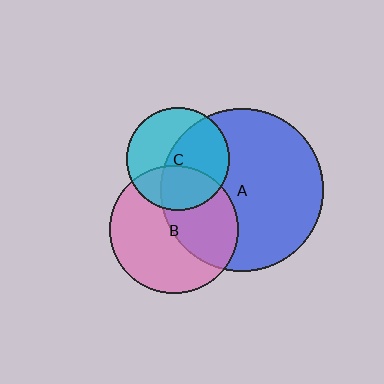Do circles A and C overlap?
Yes.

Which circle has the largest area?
Circle A (blue).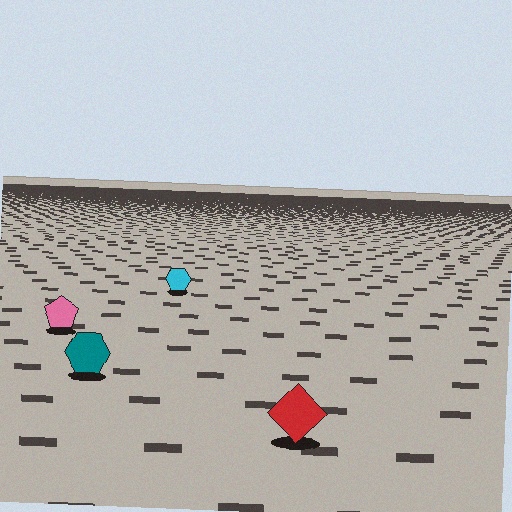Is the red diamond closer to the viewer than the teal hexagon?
Yes. The red diamond is closer — you can tell from the texture gradient: the ground texture is coarser near it.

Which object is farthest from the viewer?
The cyan hexagon is farthest from the viewer. It appears smaller and the ground texture around it is denser.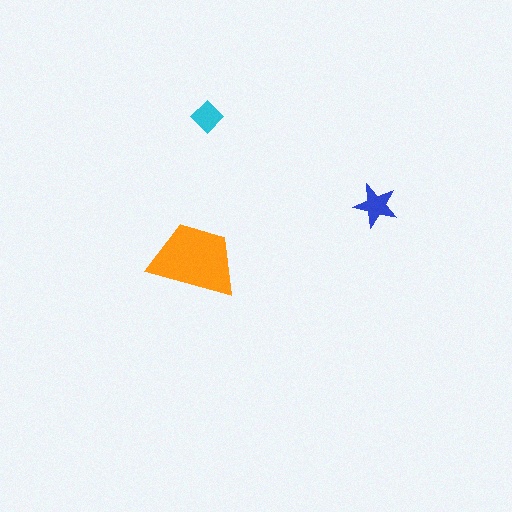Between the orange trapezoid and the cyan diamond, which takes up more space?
The orange trapezoid.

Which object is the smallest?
The cyan diamond.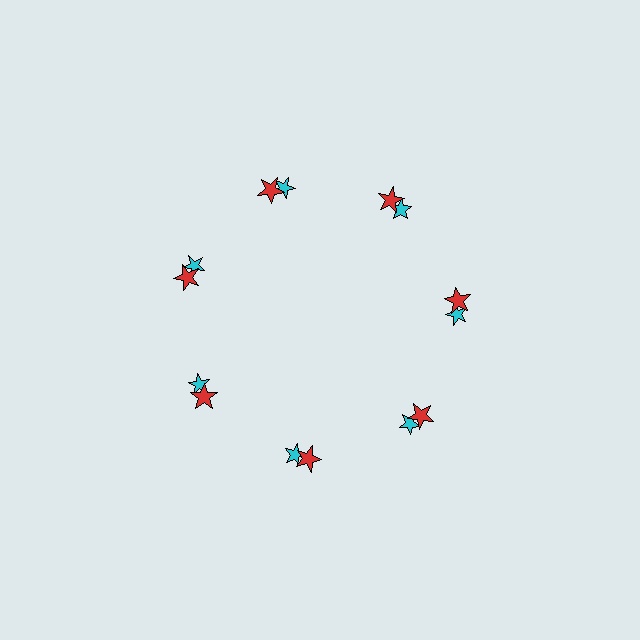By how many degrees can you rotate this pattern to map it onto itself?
The pattern maps onto itself every 51 degrees of rotation.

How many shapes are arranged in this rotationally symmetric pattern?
There are 14 shapes, arranged in 7 groups of 2.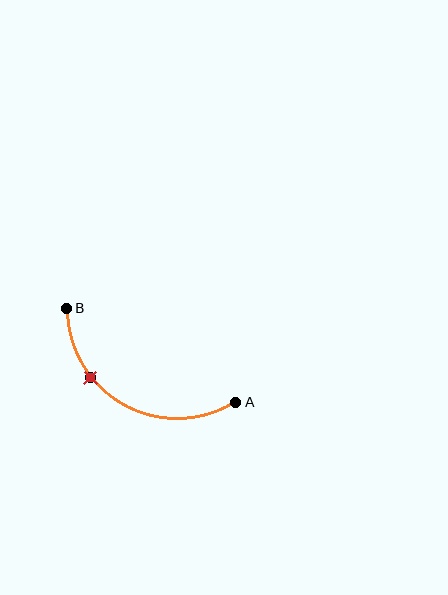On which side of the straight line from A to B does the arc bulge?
The arc bulges below the straight line connecting A and B.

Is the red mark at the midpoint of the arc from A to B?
No. The red mark lies on the arc but is closer to endpoint B. The arc midpoint would be at the point on the curve equidistant along the arc from both A and B.